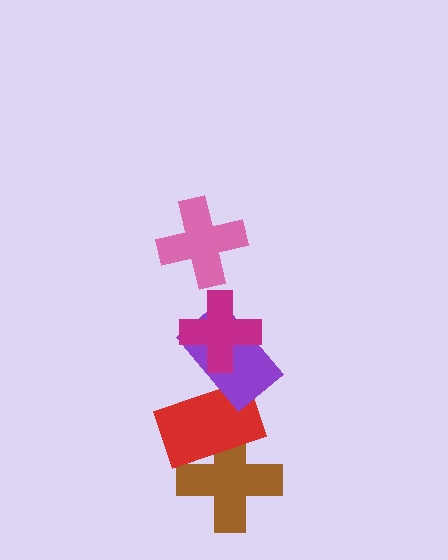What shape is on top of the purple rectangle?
The magenta cross is on top of the purple rectangle.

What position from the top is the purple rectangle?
The purple rectangle is 3rd from the top.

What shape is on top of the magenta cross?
The pink cross is on top of the magenta cross.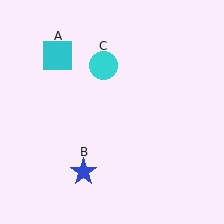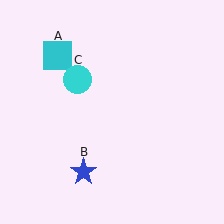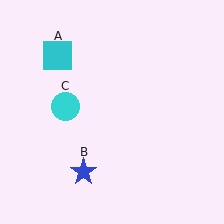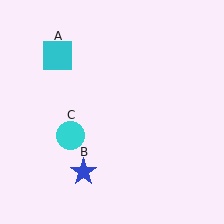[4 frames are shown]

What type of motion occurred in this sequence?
The cyan circle (object C) rotated counterclockwise around the center of the scene.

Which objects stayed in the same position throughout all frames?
Cyan square (object A) and blue star (object B) remained stationary.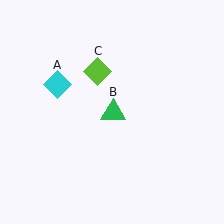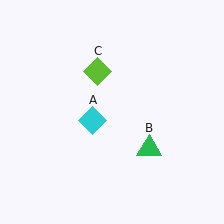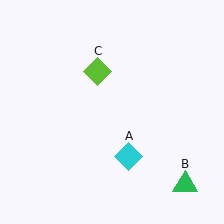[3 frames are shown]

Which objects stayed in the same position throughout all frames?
Lime diamond (object C) remained stationary.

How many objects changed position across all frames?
2 objects changed position: cyan diamond (object A), green triangle (object B).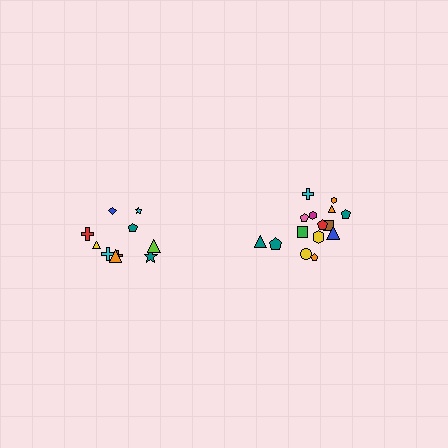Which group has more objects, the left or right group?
The right group.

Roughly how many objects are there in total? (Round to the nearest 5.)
Roughly 25 objects in total.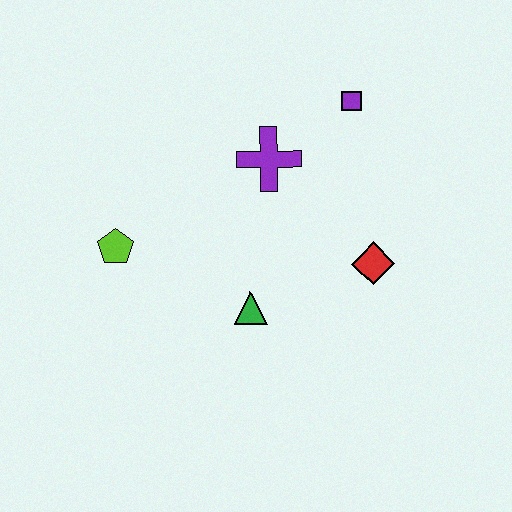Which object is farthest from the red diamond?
The lime pentagon is farthest from the red diamond.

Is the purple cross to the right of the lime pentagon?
Yes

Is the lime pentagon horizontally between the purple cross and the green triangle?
No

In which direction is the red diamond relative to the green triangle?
The red diamond is to the right of the green triangle.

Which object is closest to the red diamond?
The green triangle is closest to the red diamond.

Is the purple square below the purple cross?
No